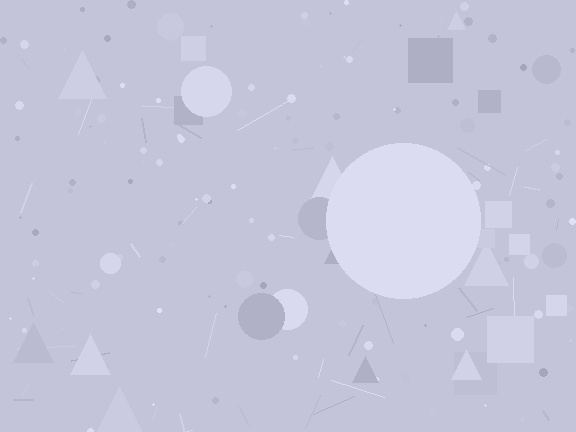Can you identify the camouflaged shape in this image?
The camouflaged shape is a circle.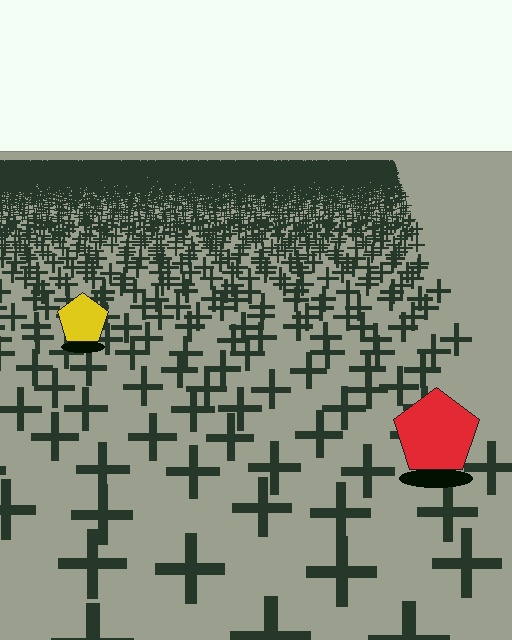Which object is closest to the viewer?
The red pentagon is closest. The texture marks near it are larger and more spread out.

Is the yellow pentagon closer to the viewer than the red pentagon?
No. The red pentagon is closer — you can tell from the texture gradient: the ground texture is coarser near it.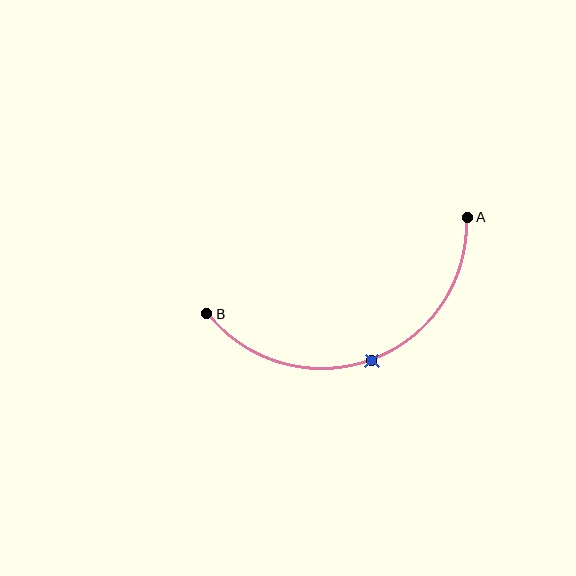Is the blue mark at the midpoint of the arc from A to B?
Yes. The blue mark lies on the arc at equal arc-length from both A and B — it is the arc midpoint.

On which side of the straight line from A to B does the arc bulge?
The arc bulges below the straight line connecting A and B.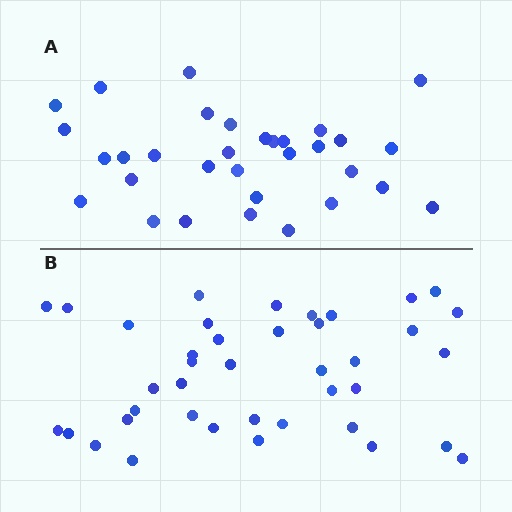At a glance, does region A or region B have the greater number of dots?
Region B (the bottom region) has more dots.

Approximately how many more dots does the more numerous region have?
Region B has roughly 8 or so more dots than region A.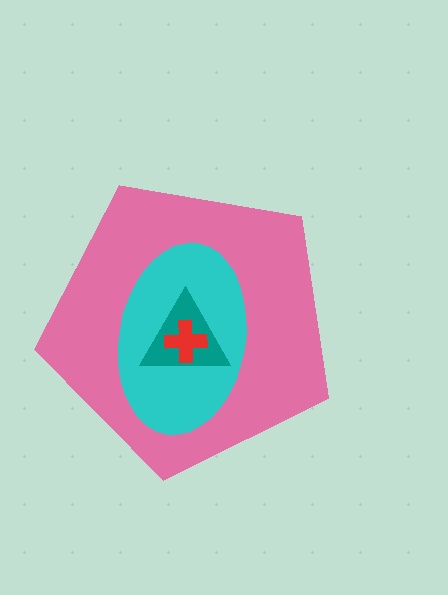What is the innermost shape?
The red cross.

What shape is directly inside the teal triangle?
The red cross.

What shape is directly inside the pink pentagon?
The cyan ellipse.